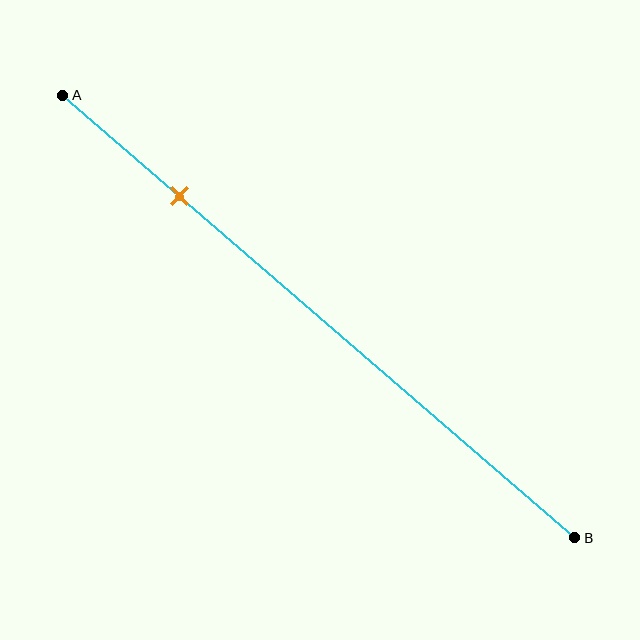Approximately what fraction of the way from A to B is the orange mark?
The orange mark is approximately 25% of the way from A to B.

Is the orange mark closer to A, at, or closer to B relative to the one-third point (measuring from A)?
The orange mark is closer to point A than the one-third point of segment AB.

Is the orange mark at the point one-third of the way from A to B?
No, the mark is at about 25% from A, not at the 33% one-third point.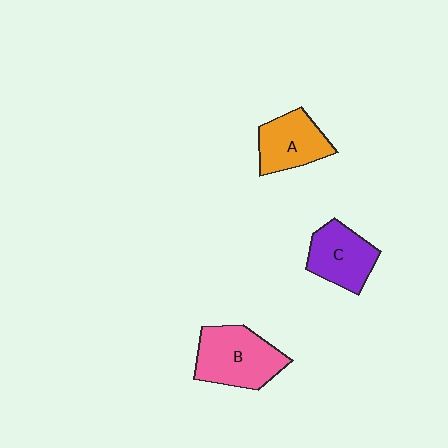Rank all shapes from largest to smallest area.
From largest to smallest: B (pink), C (purple), A (orange).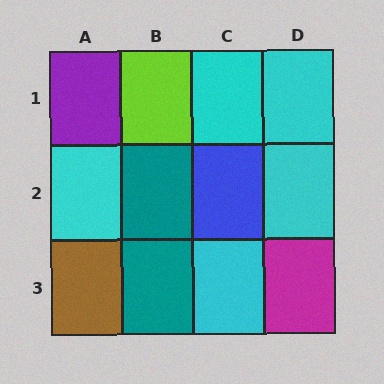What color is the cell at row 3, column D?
Magenta.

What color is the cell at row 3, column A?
Brown.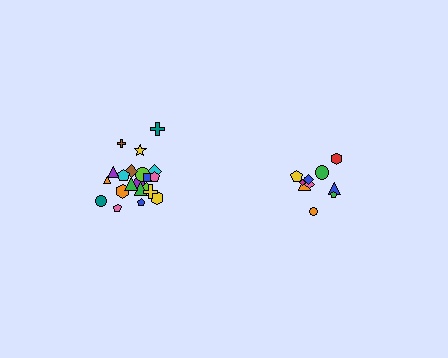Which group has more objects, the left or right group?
The left group.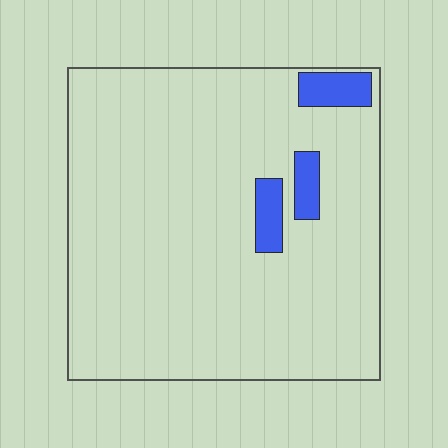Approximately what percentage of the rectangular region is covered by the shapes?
Approximately 5%.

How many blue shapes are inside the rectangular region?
3.